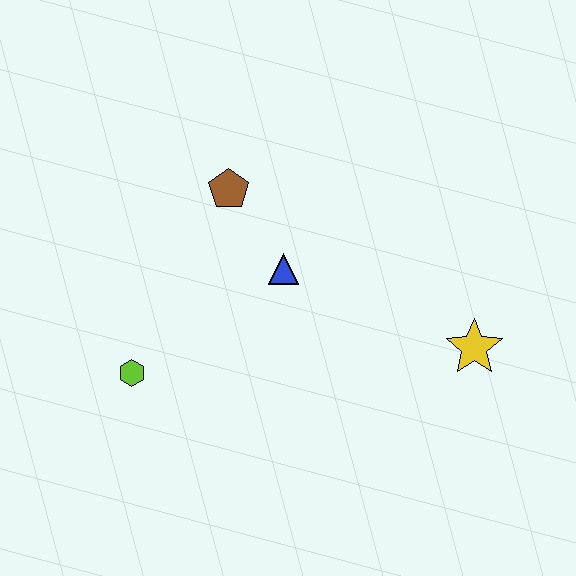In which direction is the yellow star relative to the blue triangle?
The yellow star is to the right of the blue triangle.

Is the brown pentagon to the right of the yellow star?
No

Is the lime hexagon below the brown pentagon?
Yes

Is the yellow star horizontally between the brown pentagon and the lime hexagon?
No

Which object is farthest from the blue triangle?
The yellow star is farthest from the blue triangle.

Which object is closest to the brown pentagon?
The blue triangle is closest to the brown pentagon.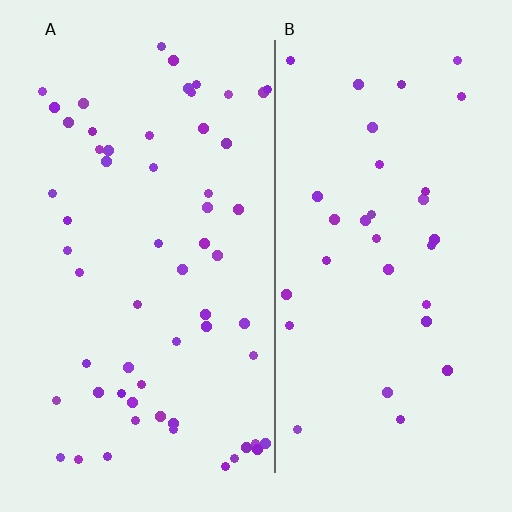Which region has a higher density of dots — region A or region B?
A (the left).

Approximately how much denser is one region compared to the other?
Approximately 1.8× — region A over region B.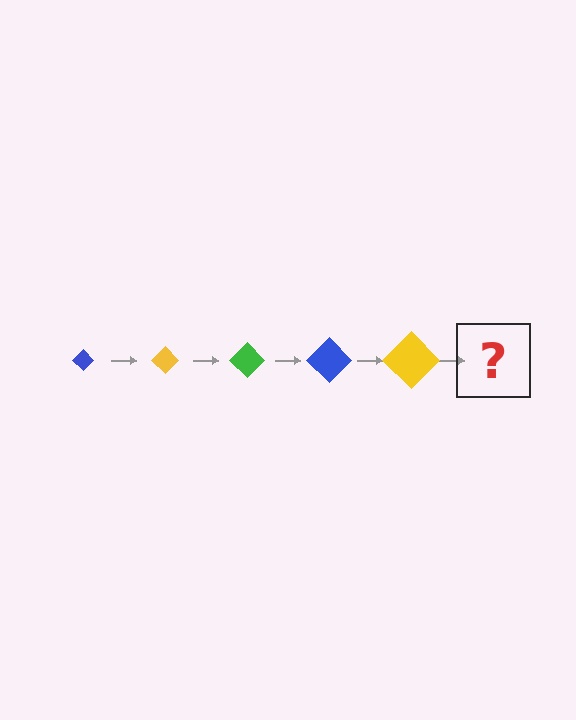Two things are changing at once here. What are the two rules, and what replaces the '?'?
The two rules are that the diamond grows larger each step and the color cycles through blue, yellow, and green. The '?' should be a green diamond, larger than the previous one.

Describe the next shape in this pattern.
It should be a green diamond, larger than the previous one.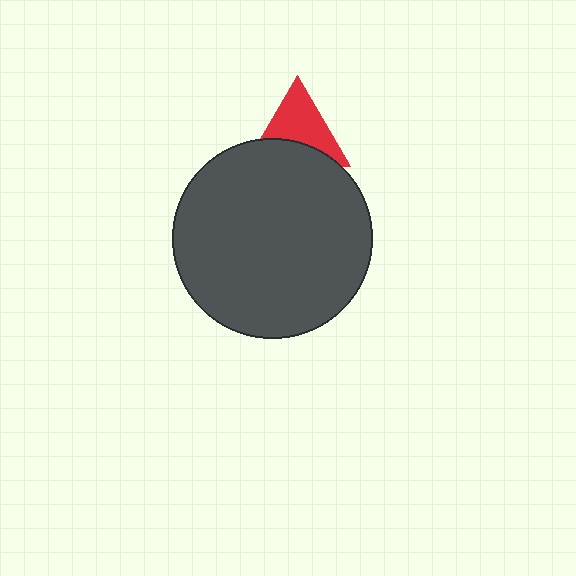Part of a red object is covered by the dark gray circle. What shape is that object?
It is a triangle.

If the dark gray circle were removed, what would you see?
You would see the complete red triangle.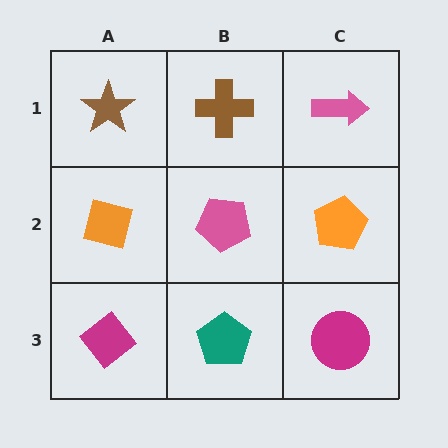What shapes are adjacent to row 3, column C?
An orange pentagon (row 2, column C), a teal pentagon (row 3, column B).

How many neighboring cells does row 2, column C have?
3.